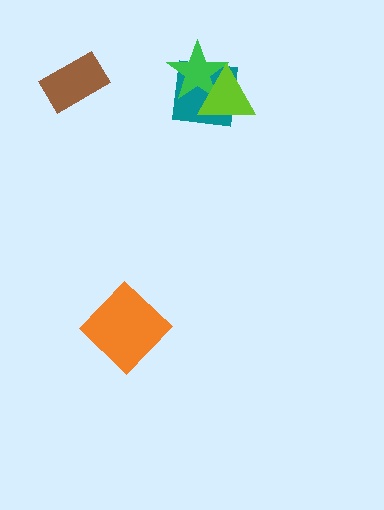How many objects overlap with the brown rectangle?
0 objects overlap with the brown rectangle.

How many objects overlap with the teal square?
2 objects overlap with the teal square.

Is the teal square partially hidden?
Yes, it is partially covered by another shape.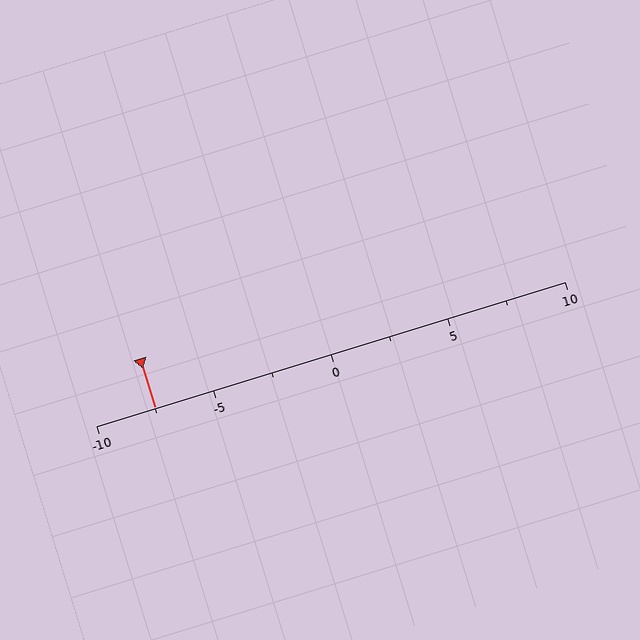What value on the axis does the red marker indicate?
The marker indicates approximately -7.5.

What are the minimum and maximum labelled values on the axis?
The axis runs from -10 to 10.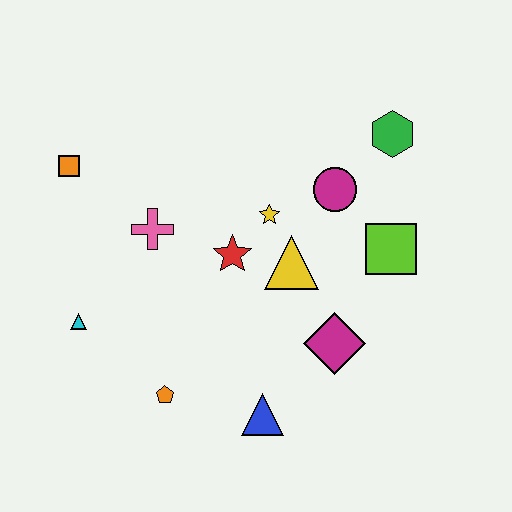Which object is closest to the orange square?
The pink cross is closest to the orange square.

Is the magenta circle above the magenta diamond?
Yes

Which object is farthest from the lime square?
The orange square is farthest from the lime square.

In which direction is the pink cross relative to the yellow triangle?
The pink cross is to the left of the yellow triangle.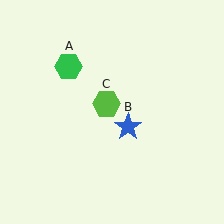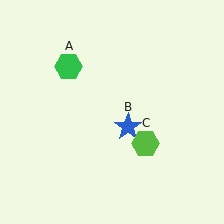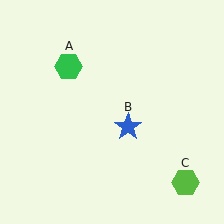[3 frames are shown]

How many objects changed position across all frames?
1 object changed position: lime hexagon (object C).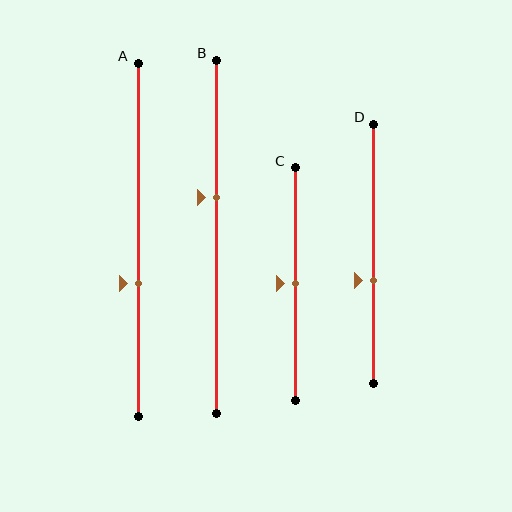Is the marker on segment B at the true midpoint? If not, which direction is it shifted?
No, the marker on segment B is shifted upward by about 11% of the segment length.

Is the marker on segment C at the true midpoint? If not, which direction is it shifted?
Yes, the marker on segment C is at the true midpoint.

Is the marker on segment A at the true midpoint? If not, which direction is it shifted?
No, the marker on segment A is shifted downward by about 12% of the segment length.